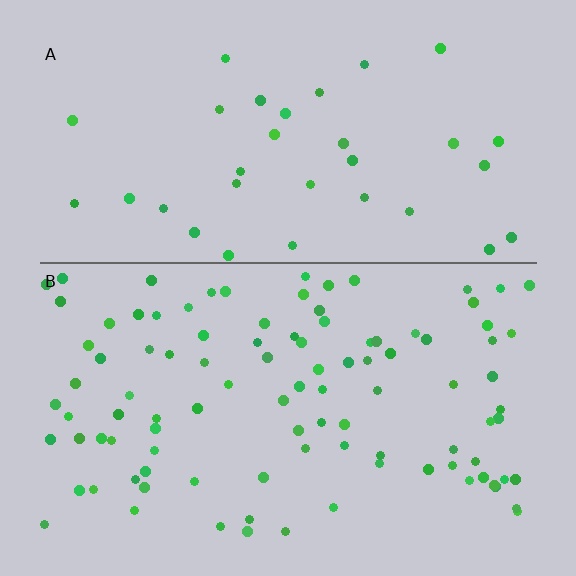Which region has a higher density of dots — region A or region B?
B (the bottom).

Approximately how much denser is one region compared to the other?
Approximately 2.9× — region B over region A.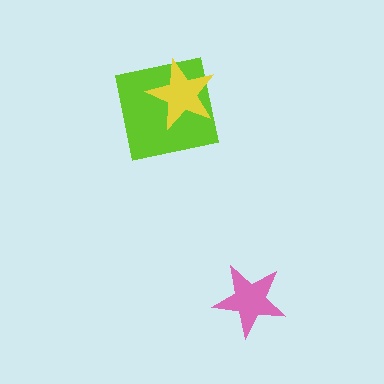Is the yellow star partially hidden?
No, no other shape covers it.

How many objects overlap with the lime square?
1 object overlaps with the lime square.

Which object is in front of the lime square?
The yellow star is in front of the lime square.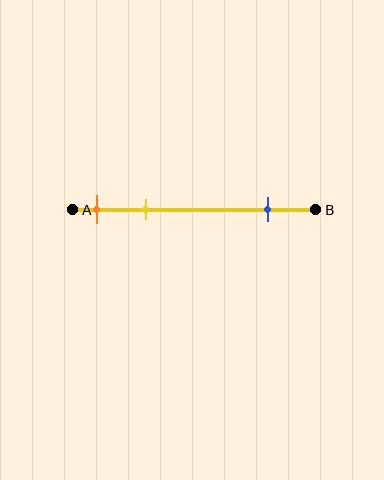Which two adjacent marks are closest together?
The orange and yellow marks are the closest adjacent pair.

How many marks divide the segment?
There are 3 marks dividing the segment.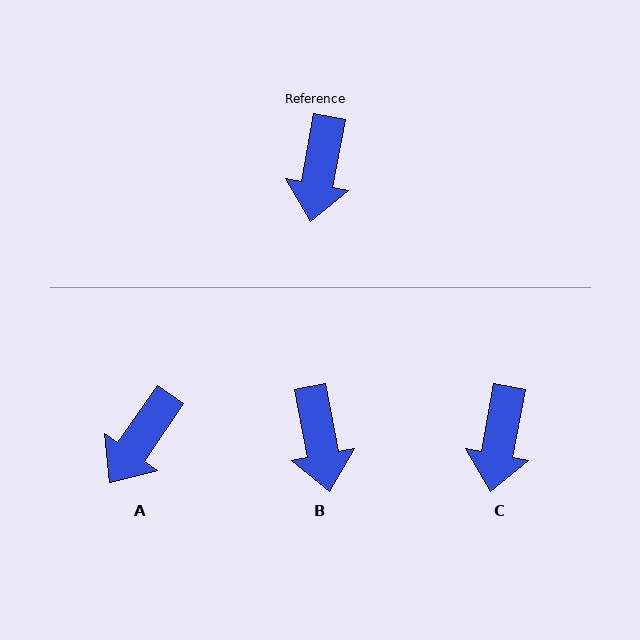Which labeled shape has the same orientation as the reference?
C.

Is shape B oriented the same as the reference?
No, it is off by about 21 degrees.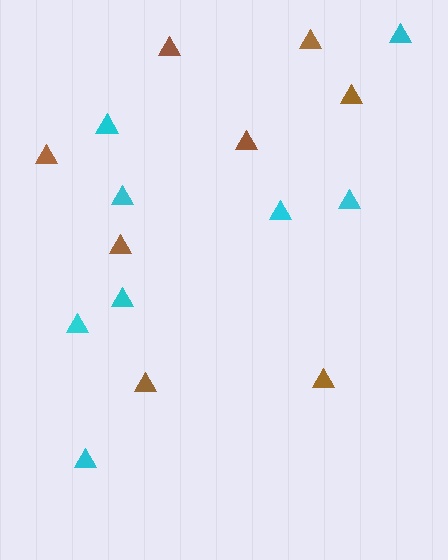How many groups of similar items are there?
There are 2 groups: one group of brown triangles (8) and one group of cyan triangles (8).